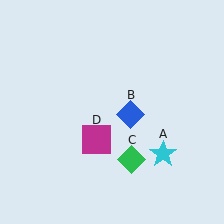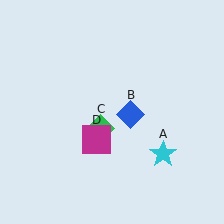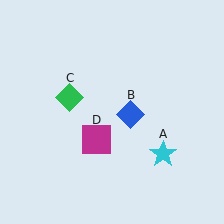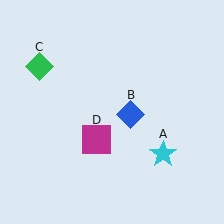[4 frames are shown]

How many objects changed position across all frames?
1 object changed position: green diamond (object C).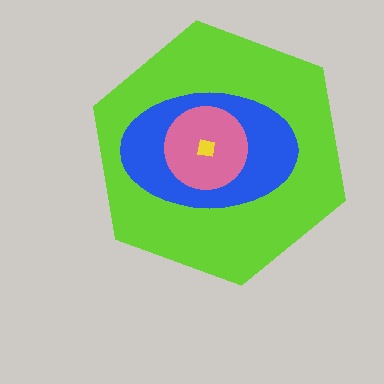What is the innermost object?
The yellow square.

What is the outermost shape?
The lime hexagon.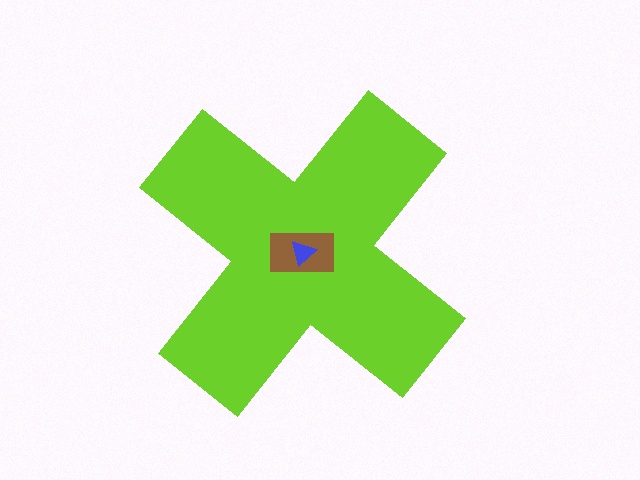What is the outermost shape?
The lime cross.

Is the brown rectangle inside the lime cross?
Yes.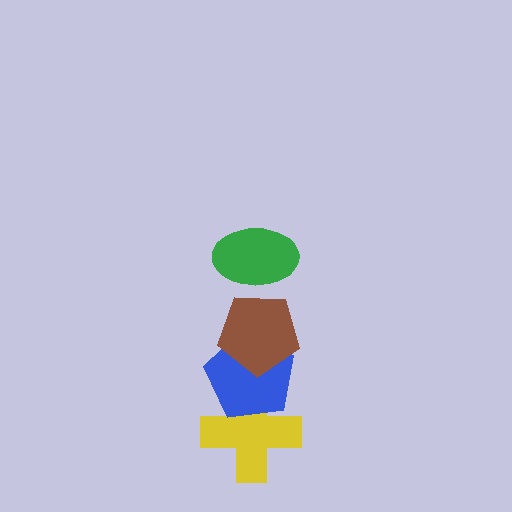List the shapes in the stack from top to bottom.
From top to bottom: the green ellipse, the brown pentagon, the blue pentagon, the yellow cross.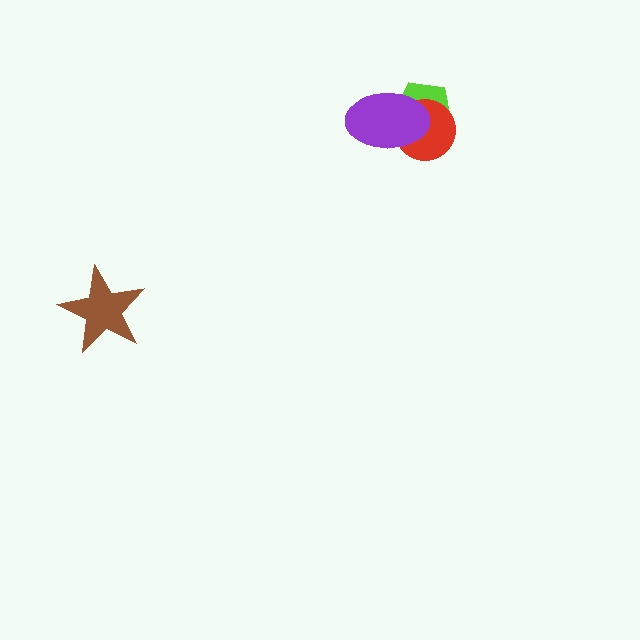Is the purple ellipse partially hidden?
No, no other shape covers it.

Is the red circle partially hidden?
Yes, it is partially covered by another shape.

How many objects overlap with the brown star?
0 objects overlap with the brown star.